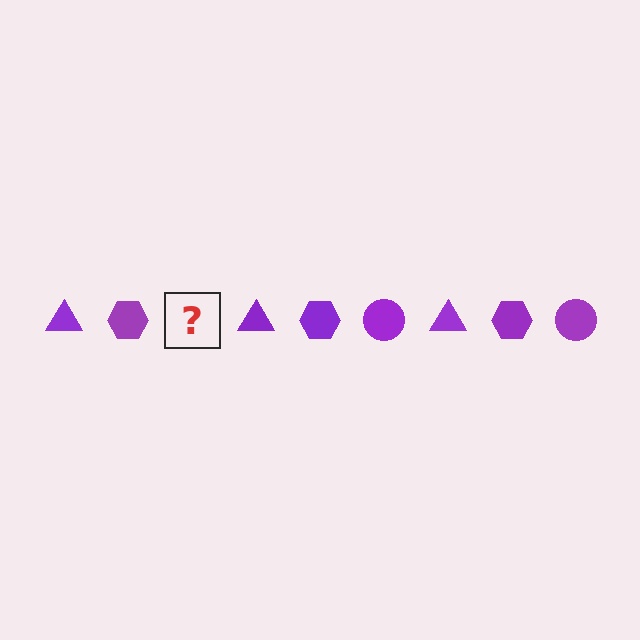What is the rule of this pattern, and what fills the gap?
The rule is that the pattern cycles through triangle, hexagon, circle shapes in purple. The gap should be filled with a purple circle.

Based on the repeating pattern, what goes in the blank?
The blank should be a purple circle.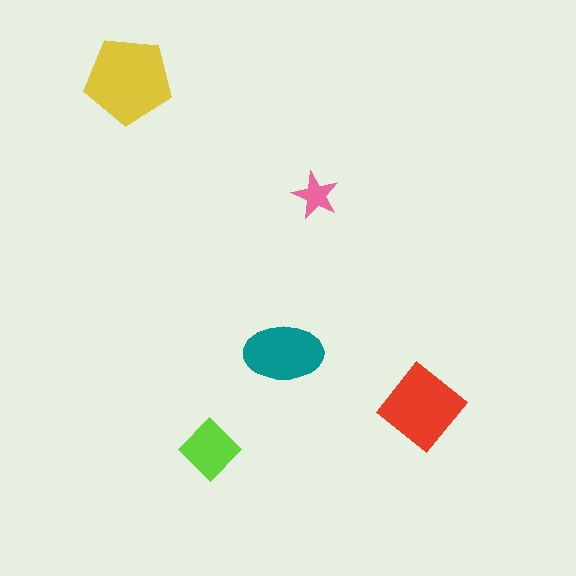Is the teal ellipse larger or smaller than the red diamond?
Smaller.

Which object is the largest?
The yellow pentagon.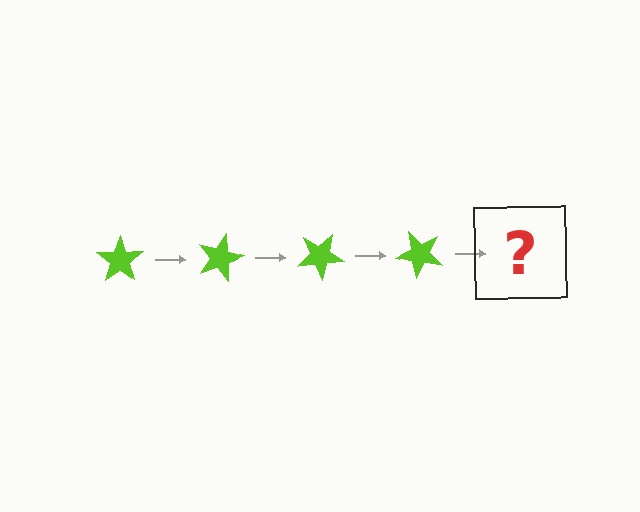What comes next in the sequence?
The next element should be a lime star rotated 60 degrees.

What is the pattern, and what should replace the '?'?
The pattern is that the star rotates 15 degrees each step. The '?' should be a lime star rotated 60 degrees.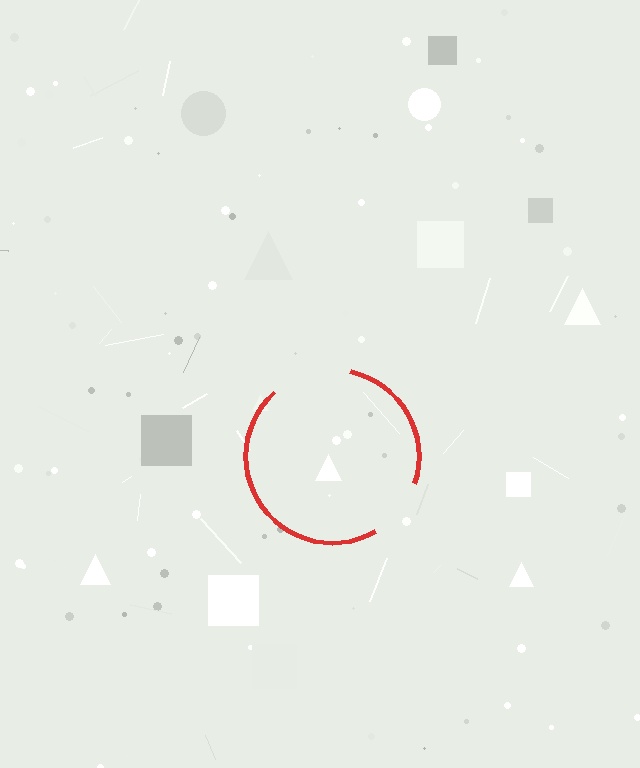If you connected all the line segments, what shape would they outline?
They would outline a circle.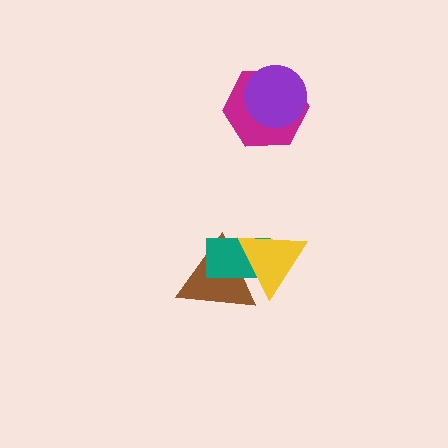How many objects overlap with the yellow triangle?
2 objects overlap with the yellow triangle.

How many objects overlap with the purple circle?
1 object overlaps with the purple circle.